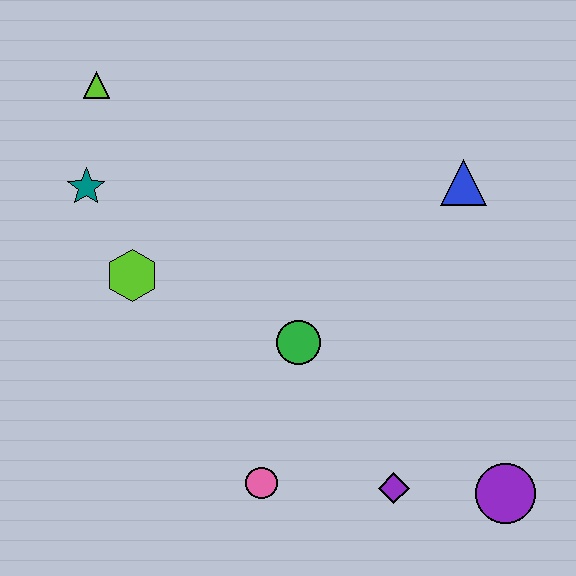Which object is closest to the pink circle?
The purple diamond is closest to the pink circle.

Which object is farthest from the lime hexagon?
The purple circle is farthest from the lime hexagon.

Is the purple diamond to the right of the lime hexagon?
Yes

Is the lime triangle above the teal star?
Yes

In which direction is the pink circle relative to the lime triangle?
The pink circle is below the lime triangle.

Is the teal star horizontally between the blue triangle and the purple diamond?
No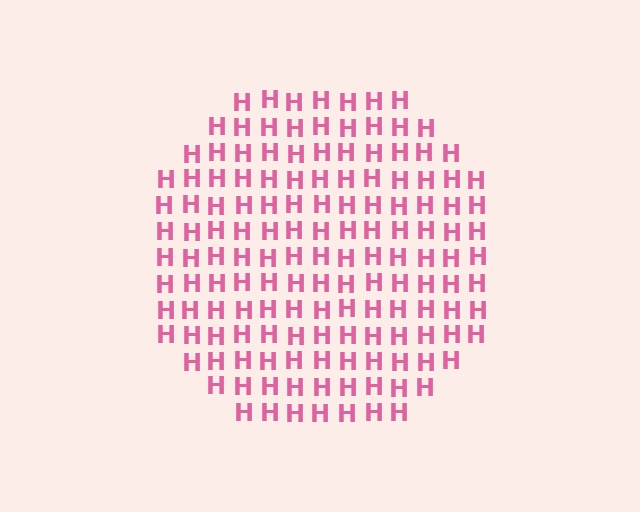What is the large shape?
The large shape is a circle.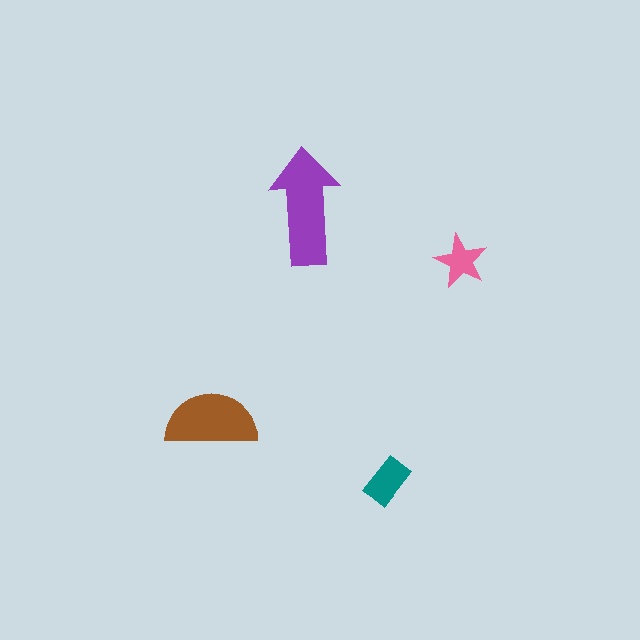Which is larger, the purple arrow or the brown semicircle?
The purple arrow.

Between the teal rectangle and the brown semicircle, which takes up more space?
The brown semicircle.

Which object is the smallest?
The pink star.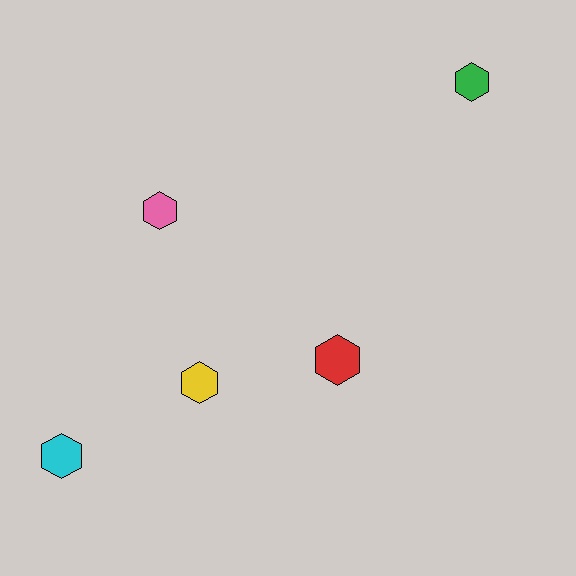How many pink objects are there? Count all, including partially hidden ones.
There is 1 pink object.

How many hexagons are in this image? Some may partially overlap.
There are 5 hexagons.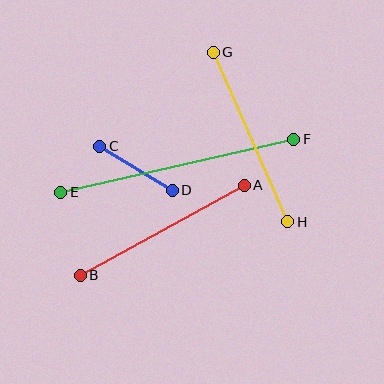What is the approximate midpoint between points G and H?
The midpoint is at approximately (251, 137) pixels.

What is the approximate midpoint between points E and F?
The midpoint is at approximately (177, 166) pixels.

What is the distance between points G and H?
The distance is approximately 185 pixels.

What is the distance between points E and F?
The distance is approximately 239 pixels.